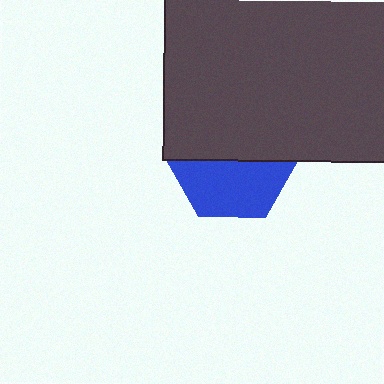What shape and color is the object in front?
The object in front is a dark gray rectangle.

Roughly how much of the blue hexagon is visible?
About half of it is visible (roughly 47%).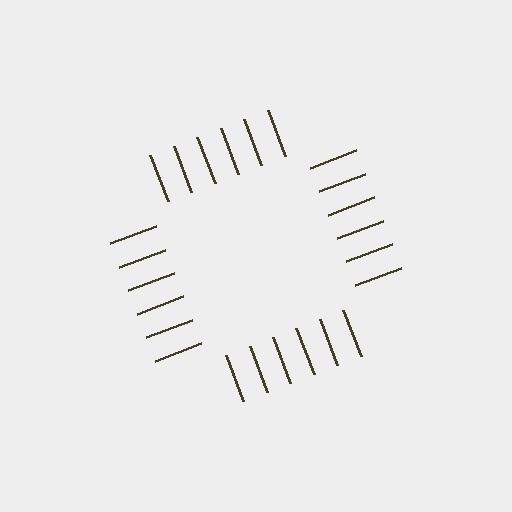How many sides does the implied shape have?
4 sides — the line-ends trace a square.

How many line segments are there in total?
24 — 6 along each of the 4 edges.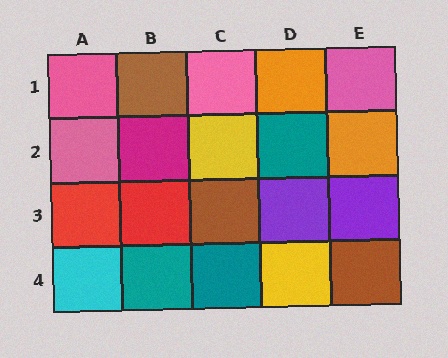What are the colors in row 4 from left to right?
Cyan, teal, teal, yellow, brown.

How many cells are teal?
3 cells are teal.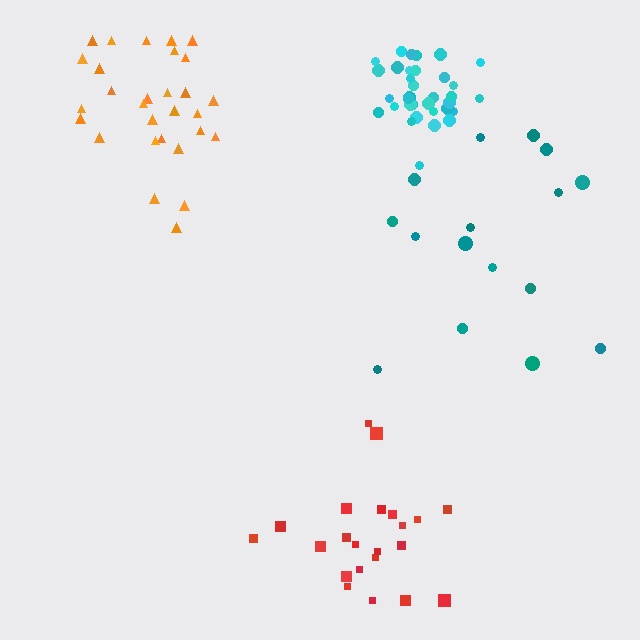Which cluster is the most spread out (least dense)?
Teal.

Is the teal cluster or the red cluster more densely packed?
Red.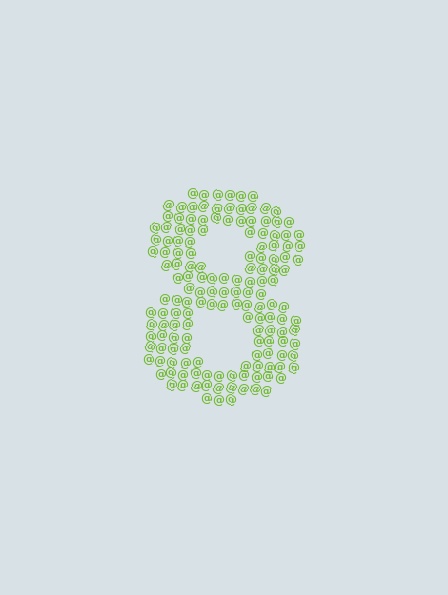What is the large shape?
The large shape is the digit 8.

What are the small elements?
The small elements are at signs.